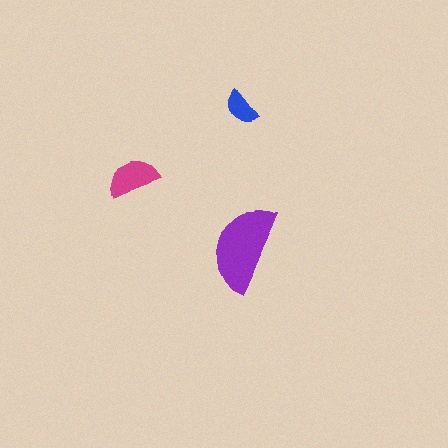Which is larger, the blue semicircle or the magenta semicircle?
The magenta one.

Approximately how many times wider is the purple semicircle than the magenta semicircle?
About 1.5 times wider.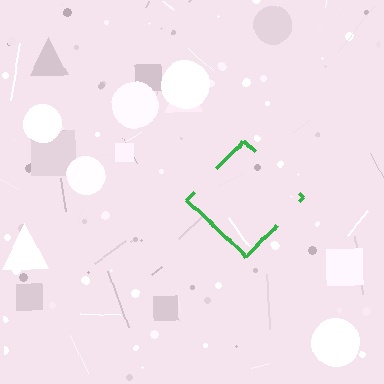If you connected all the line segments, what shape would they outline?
They would outline a diamond.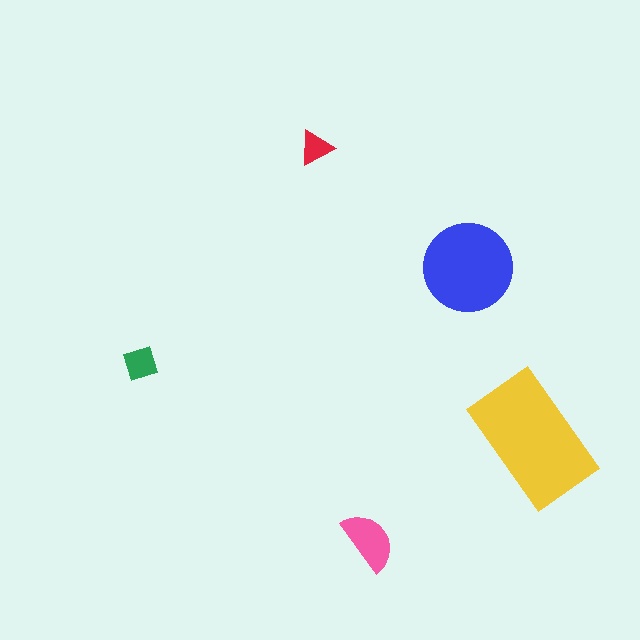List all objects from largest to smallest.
The yellow rectangle, the blue circle, the pink semicircle, the green square, the red triangle.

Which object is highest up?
The red triangle is topmost.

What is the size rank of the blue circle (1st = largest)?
2nd.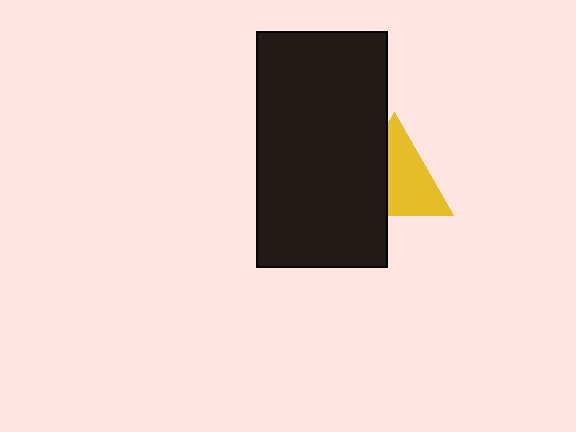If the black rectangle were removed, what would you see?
You would see the complete yellow triangle.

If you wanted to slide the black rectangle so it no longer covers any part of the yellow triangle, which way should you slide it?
Slide it left — that is the most direct way to separate the two shapes.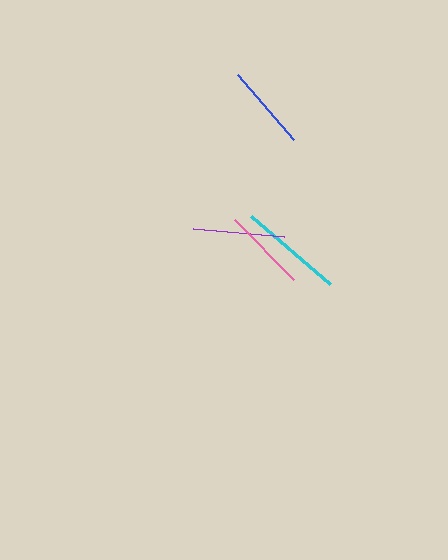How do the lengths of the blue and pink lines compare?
The blue and pink lines are approximately the same length.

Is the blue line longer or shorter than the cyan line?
The cyan line is longer than the blue line.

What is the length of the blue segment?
The blue segment is approximately 86 pixels long.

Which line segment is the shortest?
The pink line is the shortest at approximately 84 pixels.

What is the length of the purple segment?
The purple segment is approximately 92 pixels long.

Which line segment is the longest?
The cyan line is the longest at approximately 105 pixels.